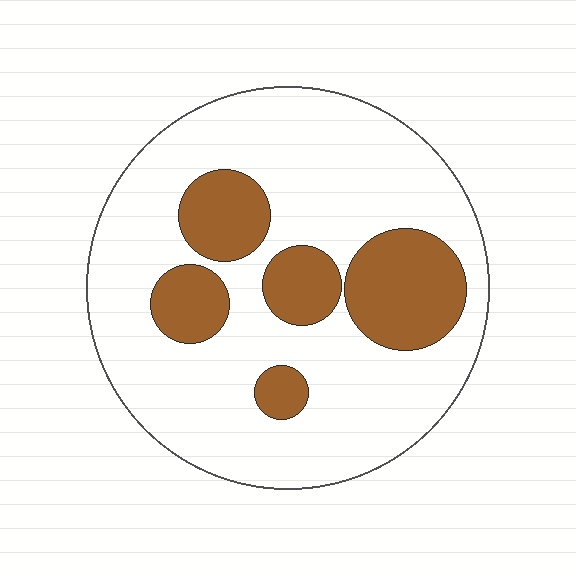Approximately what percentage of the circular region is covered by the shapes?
Approximately 25%.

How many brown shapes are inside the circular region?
5.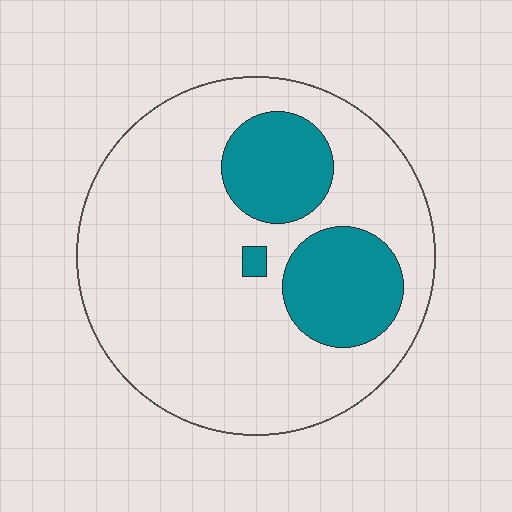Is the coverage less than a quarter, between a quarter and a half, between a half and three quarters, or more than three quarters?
Less than a quarter.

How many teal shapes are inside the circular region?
3.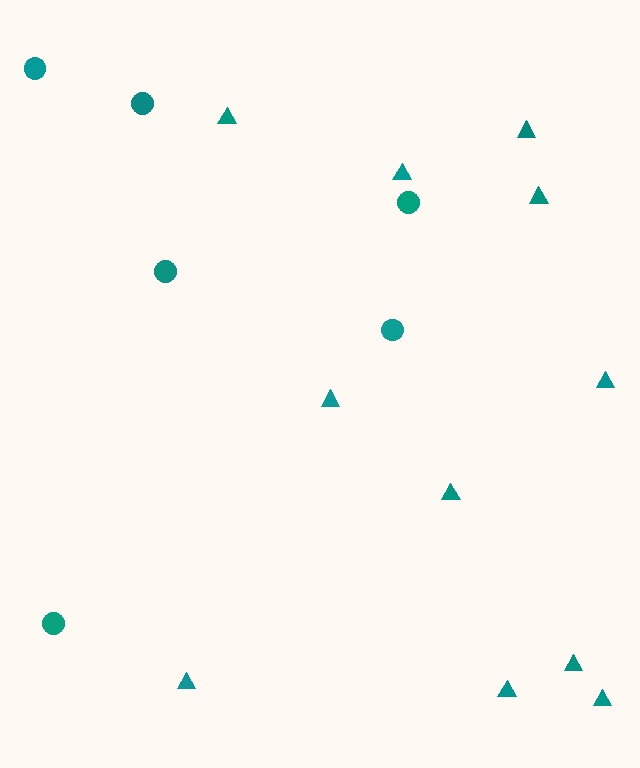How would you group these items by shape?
There are 2 groups: one group of circles (6) and one group of triangles (11).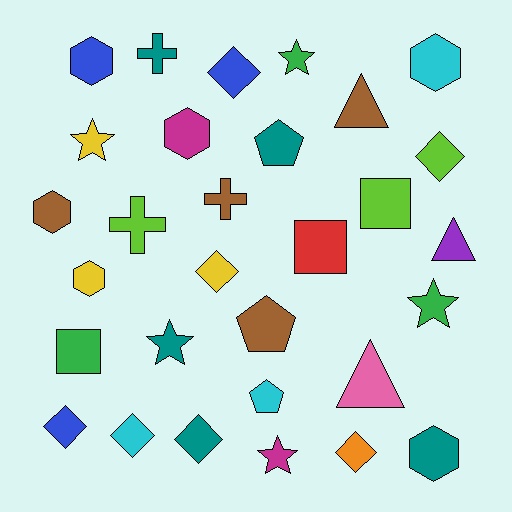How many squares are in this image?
There are 3 squares.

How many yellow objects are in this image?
There are 3 yellow objects.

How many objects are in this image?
There are 30 objects.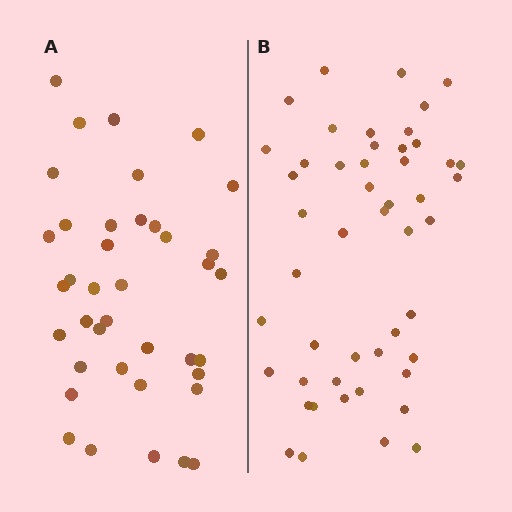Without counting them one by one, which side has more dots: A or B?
Region B (the right region) has more dots.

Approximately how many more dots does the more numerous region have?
Region B has roughly 10 or so more dots than region A.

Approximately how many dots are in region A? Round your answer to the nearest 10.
About 40 dots. (The exact count is 39, which rounds to 40.)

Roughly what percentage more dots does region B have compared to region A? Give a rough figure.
About 25% more.